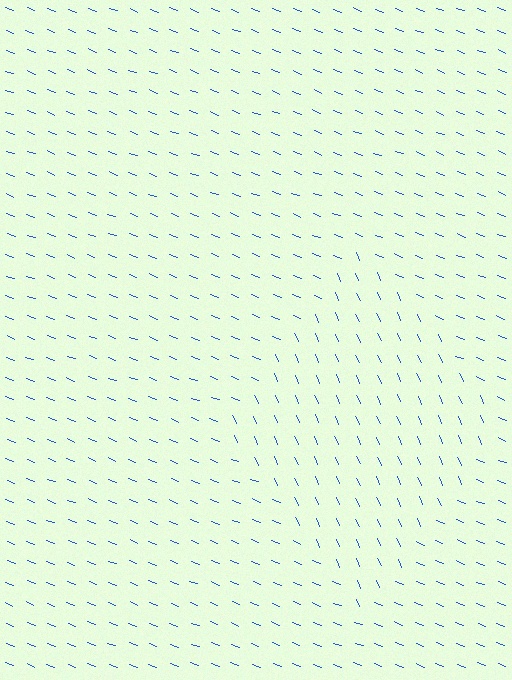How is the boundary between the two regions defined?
The boundary is defined purely by a change in line orientation (approximately 45 degrees difference). All lines are the same color and thickness.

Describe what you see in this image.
The image is filled with small blue line segments. A diamond region in the image has lines oriented differently from the surrounding lines, creating a visible texture boundary.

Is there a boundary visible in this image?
Yes, there is a texture boundary formed by a change in line orientation.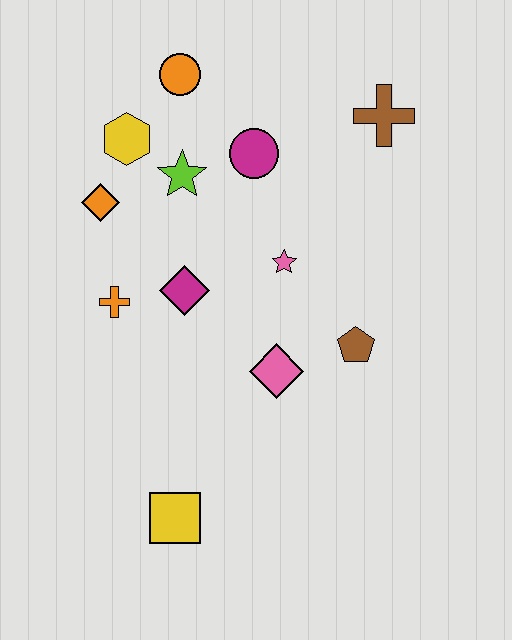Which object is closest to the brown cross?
The magenta circle is closest to the brown cross.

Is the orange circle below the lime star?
No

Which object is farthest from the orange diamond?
The yellow square is farthest from the orange diamond.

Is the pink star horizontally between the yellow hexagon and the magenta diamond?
No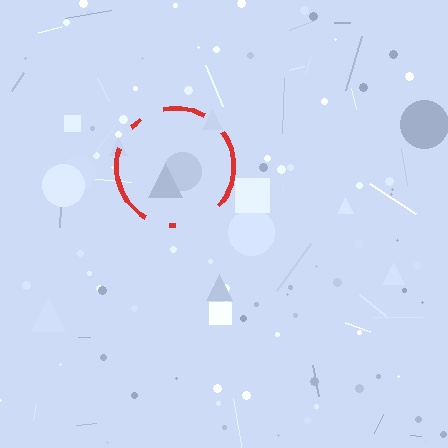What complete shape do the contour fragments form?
The contour fragments form a circle.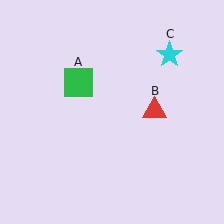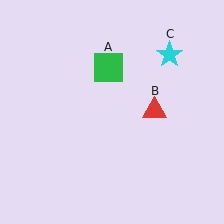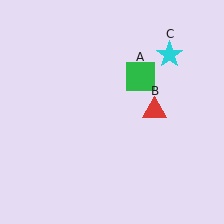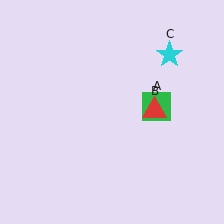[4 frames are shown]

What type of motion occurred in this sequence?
The green square (object A) rotated clockwise around the center of the scene.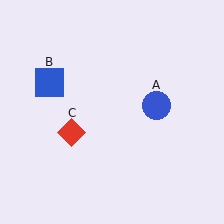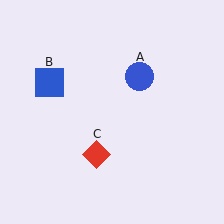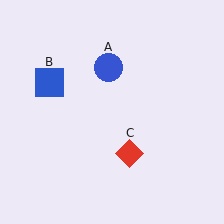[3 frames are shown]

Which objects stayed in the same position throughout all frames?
Blue square (object B) remained stationary.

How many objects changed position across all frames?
2 objects changed position: blue circle (object A), red diamond (object C).